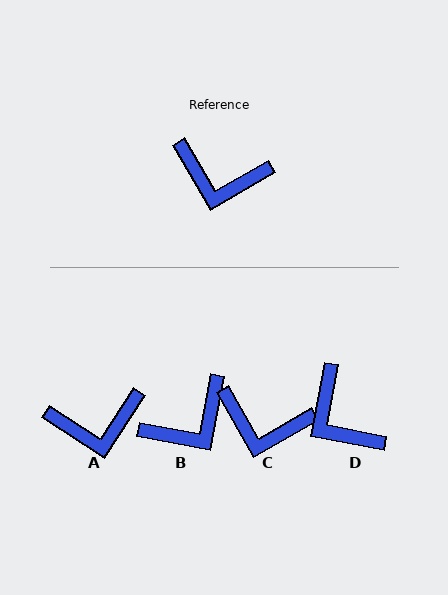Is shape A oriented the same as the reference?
No, it is off by about 27 degrees.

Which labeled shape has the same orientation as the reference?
C.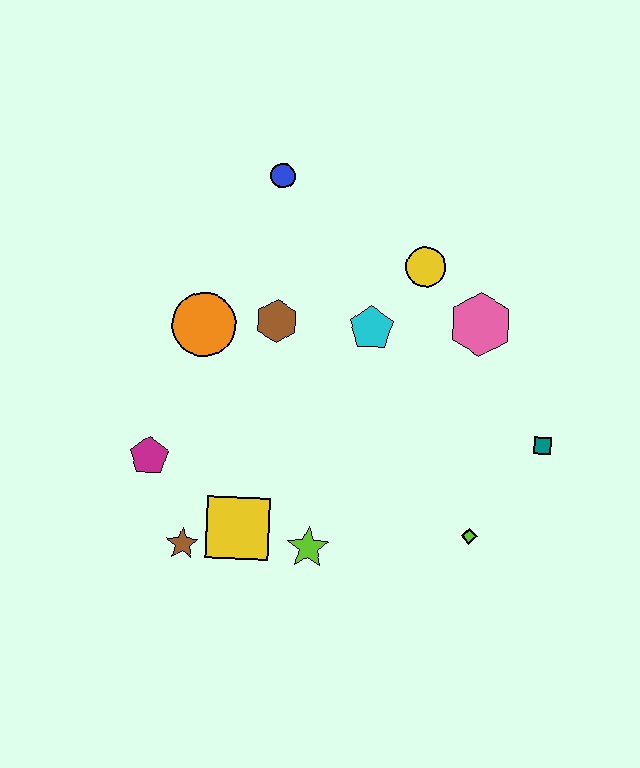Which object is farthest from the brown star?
The blue circle is farthest from the brown star.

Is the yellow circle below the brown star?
No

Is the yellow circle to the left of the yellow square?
No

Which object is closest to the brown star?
The yellow square is closest to the brown star.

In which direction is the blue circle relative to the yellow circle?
The blue circle is to the left of the yellow circle.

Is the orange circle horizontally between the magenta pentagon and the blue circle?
Yes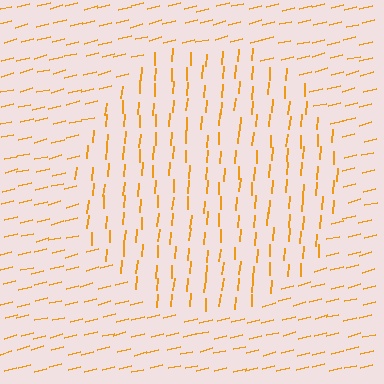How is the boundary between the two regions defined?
The boundary is defined purely by a change in line orientation (approximately 72 degrees difference). All lines are the same color and thickness.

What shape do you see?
I see a circle.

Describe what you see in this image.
The image is filled with small orange line segments. A circle region in the image has lines oriented differently from the surrounding lines, creating a visible texture boundary.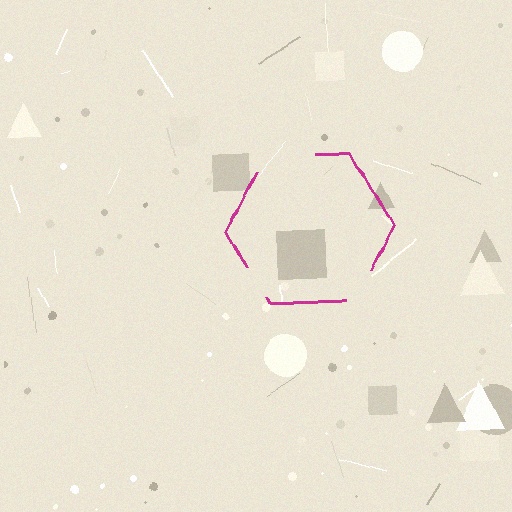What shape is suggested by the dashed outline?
The dashed outline suggests a hexagon.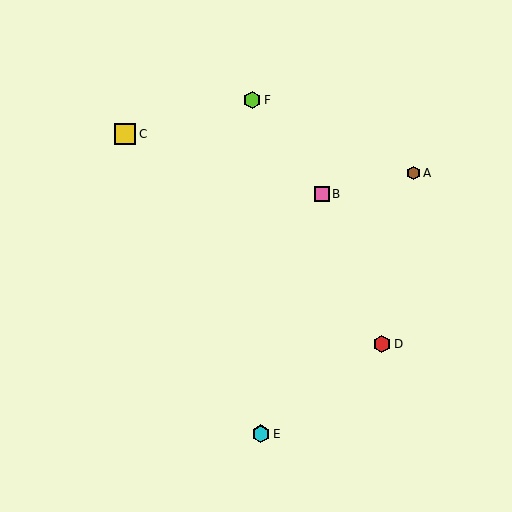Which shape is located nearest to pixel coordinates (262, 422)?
The cyan hexagon (labeled E) at (261, 434) is nearest to that location.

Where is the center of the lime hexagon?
The center of the lime hexagon is at (252, 100).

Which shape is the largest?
The yellow square (labeled C) is the largest.